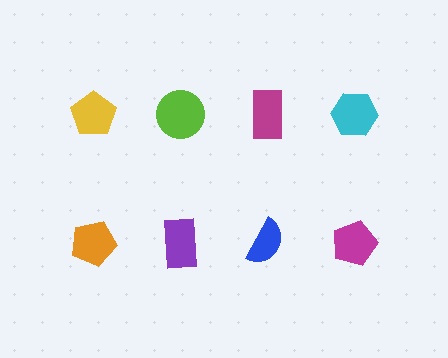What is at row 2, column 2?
A purple rectangle.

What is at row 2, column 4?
A magenta pentagon.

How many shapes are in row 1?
4 shapes.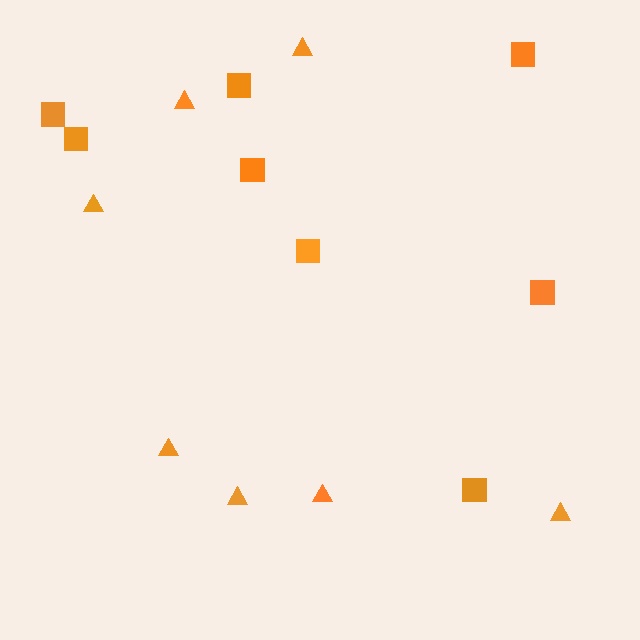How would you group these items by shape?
There are 2 groups: one group of squares (8) and one group of triangles (7).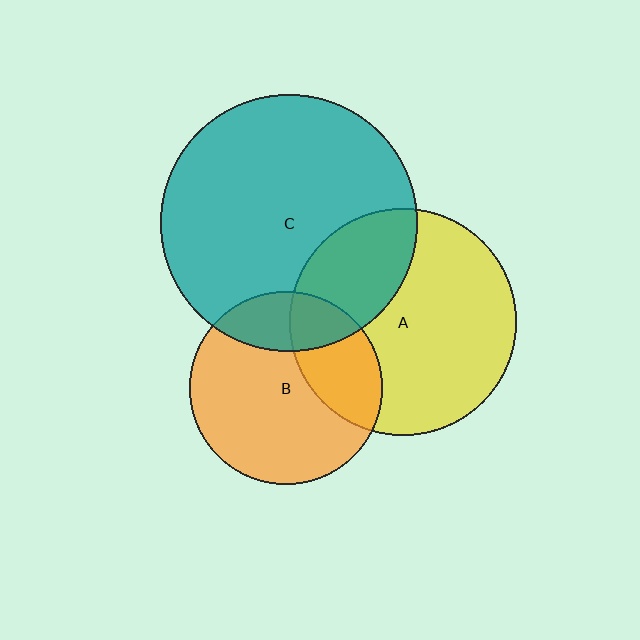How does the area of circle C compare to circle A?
Approximately 1.3 times.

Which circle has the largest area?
Circle C (teal).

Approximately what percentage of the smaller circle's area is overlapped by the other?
Approximately 30%.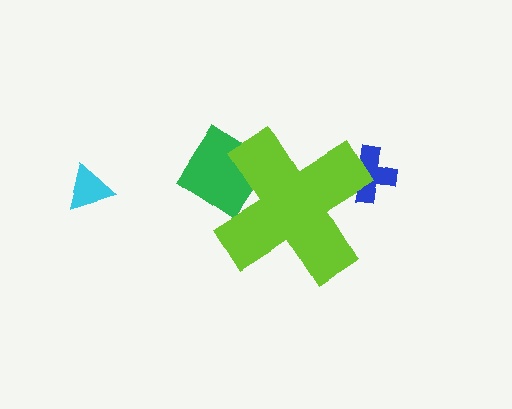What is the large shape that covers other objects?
A lime cross.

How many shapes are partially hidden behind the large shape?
2 shapes are partially hidden.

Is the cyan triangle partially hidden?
No, the cyan triangle is fully visible.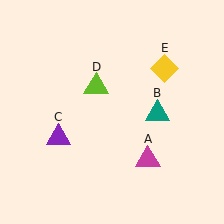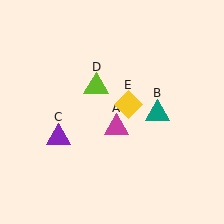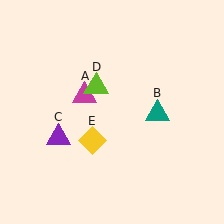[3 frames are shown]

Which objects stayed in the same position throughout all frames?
Teal triangle (object B) and purple triangle (object C) and lime triangle (object D) remained stationary.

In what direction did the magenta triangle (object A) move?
The magenta triangle (object A) moved up and to the left.